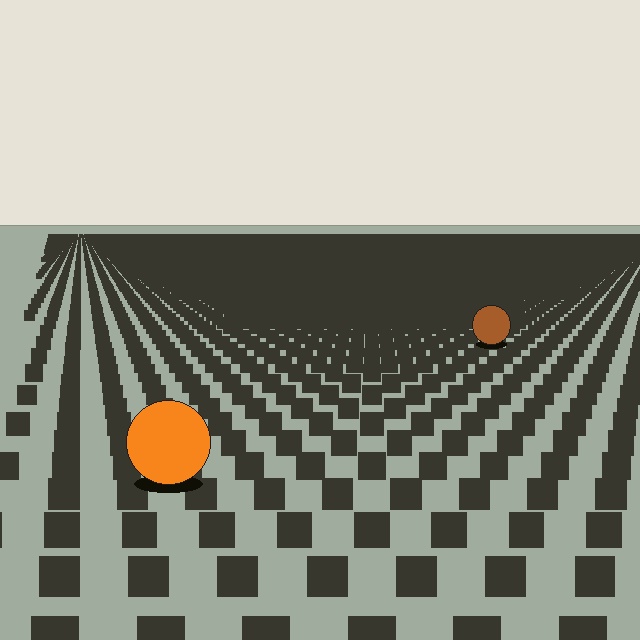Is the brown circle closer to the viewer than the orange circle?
No. The orange circle is closer — you can tell from the texture gradient: the ground texture is coarser near it.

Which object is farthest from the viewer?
The brown circle is farthest from the viewer. It appears smaller and the ground texture around it is denser.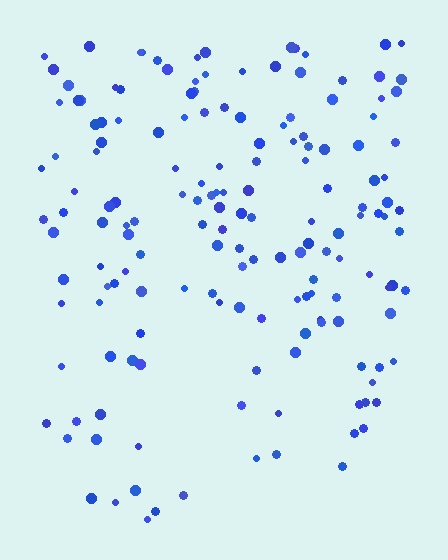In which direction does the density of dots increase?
From bottom to top, with the top side densest.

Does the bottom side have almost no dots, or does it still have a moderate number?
Still a moderate number, just noticeably fewer than the top.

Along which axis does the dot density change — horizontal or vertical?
Vertical.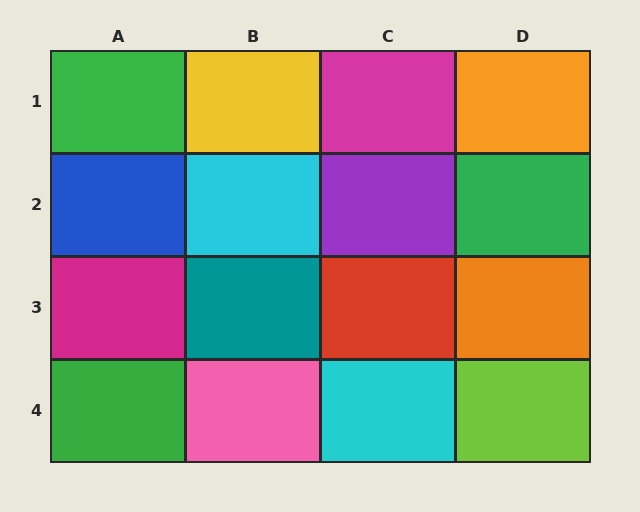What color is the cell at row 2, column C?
Purple.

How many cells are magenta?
2 cells are magenta.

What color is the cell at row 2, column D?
Green.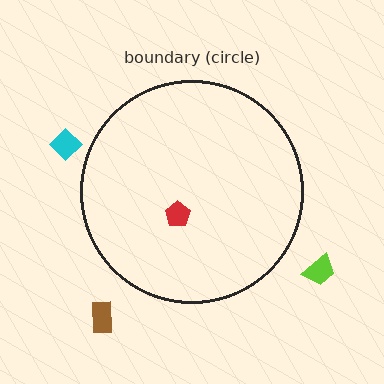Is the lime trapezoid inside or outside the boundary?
Outside.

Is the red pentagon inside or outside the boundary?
Inside.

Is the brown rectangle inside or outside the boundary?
Outside.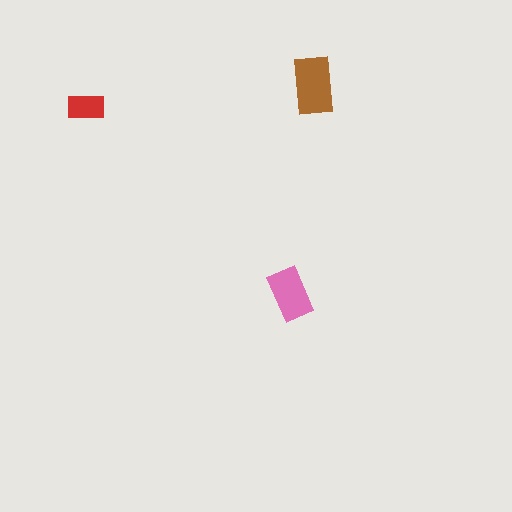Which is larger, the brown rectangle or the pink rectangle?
The brown one.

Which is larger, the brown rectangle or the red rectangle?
The brown one.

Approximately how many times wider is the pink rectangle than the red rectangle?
About 1.5 times wider.